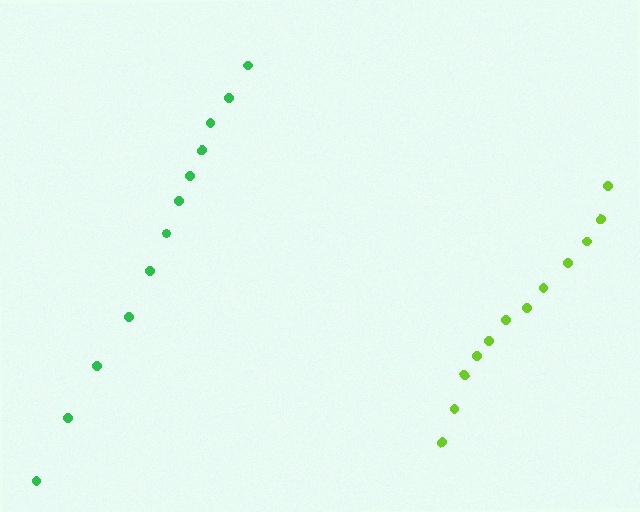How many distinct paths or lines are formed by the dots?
There are 2 distinct paths.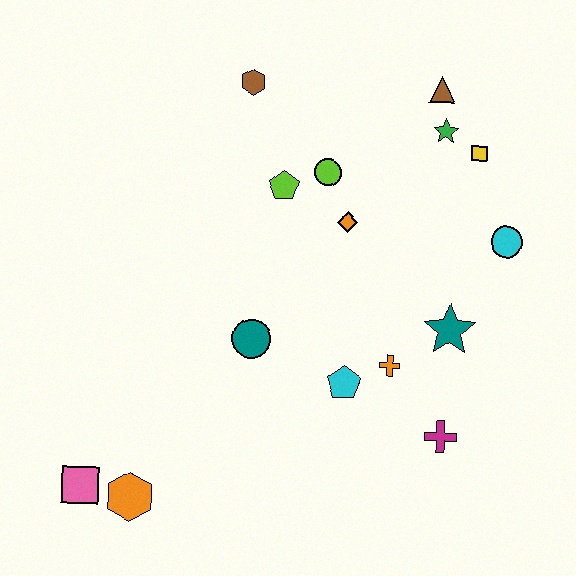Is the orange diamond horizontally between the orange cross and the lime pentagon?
Yes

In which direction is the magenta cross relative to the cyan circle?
The magenta cross is below the cyan circle.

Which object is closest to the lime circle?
The lime pentagon is closest to the lime circle.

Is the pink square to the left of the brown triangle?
Yes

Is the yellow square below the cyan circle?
No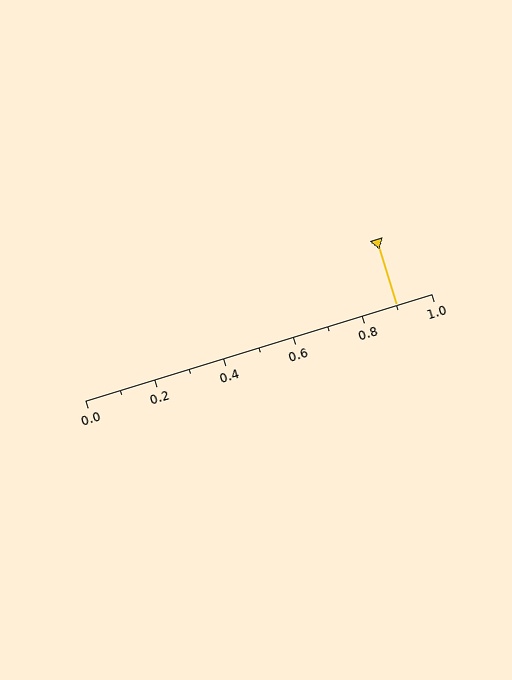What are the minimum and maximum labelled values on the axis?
The axis runs from 0.0 to 1.0.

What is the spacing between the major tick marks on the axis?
The major ticks are spaced 0.2 apart.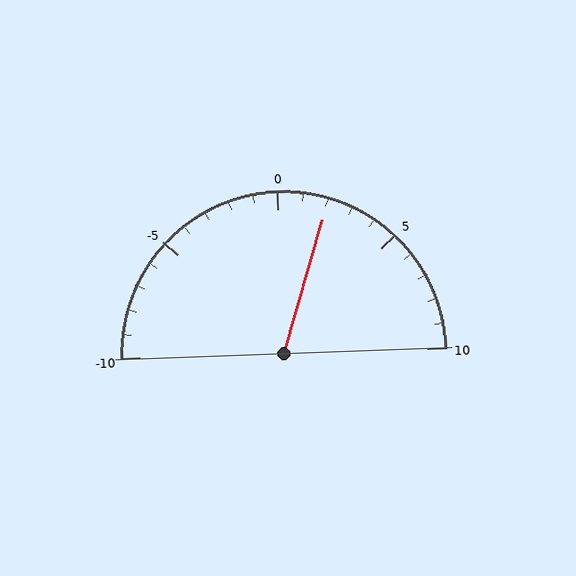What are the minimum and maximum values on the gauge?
The gauge ranges from -10 to 10.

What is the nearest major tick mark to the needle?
The nearest major tick mark is 0.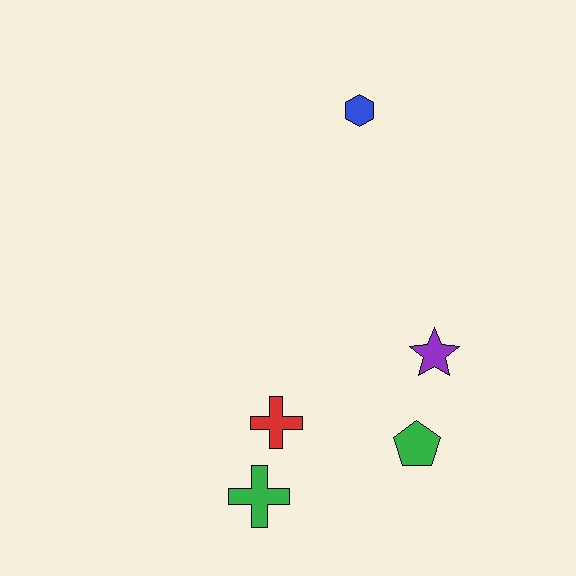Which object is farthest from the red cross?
The blue hexagon is farthest from the red cross.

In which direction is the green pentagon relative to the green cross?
The green pentagon is to the right of the green cross.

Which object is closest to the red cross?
The green cross is closest to the red cross.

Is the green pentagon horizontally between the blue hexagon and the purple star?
Yes